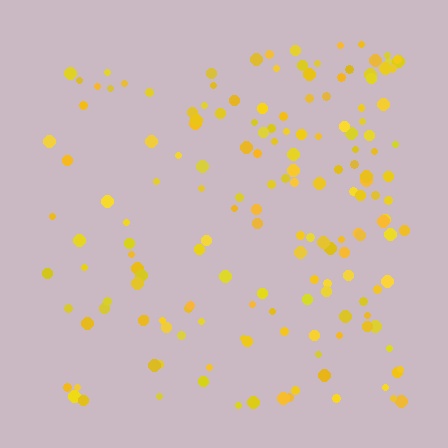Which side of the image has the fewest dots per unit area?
The left.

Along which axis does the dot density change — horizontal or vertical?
Horizontal.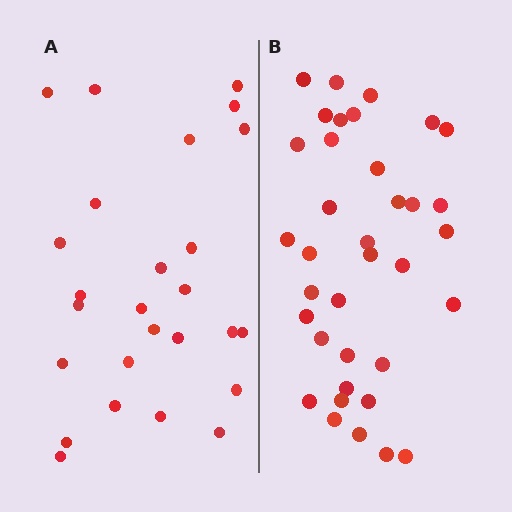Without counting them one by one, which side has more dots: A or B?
Region B (the right region) has more dots.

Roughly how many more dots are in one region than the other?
Region B has roughly 10 or so more dots than region A.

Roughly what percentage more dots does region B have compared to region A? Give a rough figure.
About 40% more.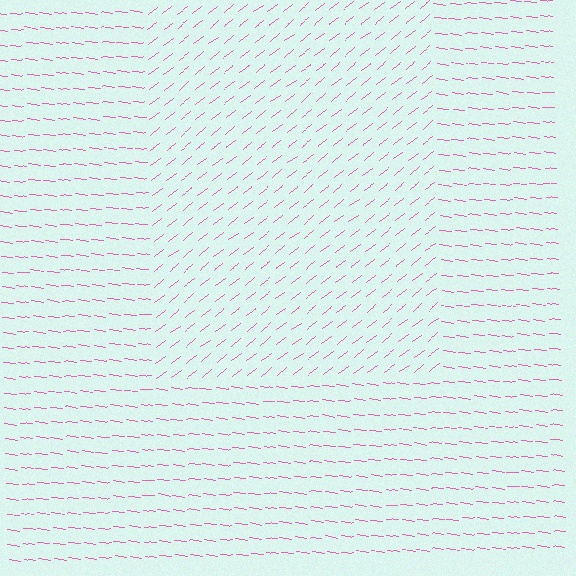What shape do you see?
I see a rectangle.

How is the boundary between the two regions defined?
The boundary is defined purely by a change in line orientation (approximately 45 degrees difference). All lines are the same color and thickness.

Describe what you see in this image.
The image is filled with small pink line segments. A rectangle region in the image has lines oriented differently from the surrounding lines, creating a visible texture boundary.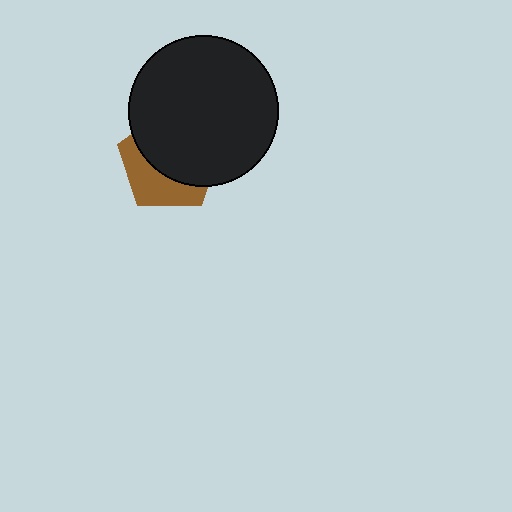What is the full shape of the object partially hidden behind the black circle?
The partially hidden object is a brown pentagon.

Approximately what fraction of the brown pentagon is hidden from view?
Roughly 62% of the brown pentagon is hidden behind the black circle.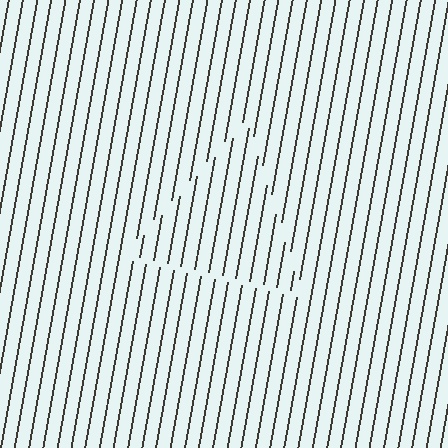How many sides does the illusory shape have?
3 sides — the line-ends trace a triangle.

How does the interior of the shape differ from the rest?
The interior of the shape contains the same grating, shifted by half a period — the contour is defined by the phase discontinuity where line-ends from the inner and outer gratings abut.